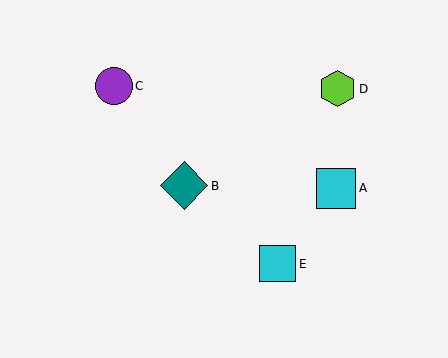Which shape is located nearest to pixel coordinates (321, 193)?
The cyan square (labeled A) at (336, 189) is nearest to that location.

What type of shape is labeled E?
Shape E is a cyan square.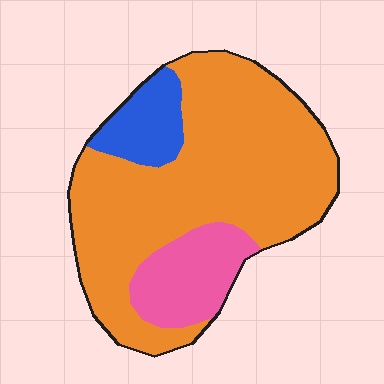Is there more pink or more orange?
Orange.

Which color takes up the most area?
Orange, at roughly 75%.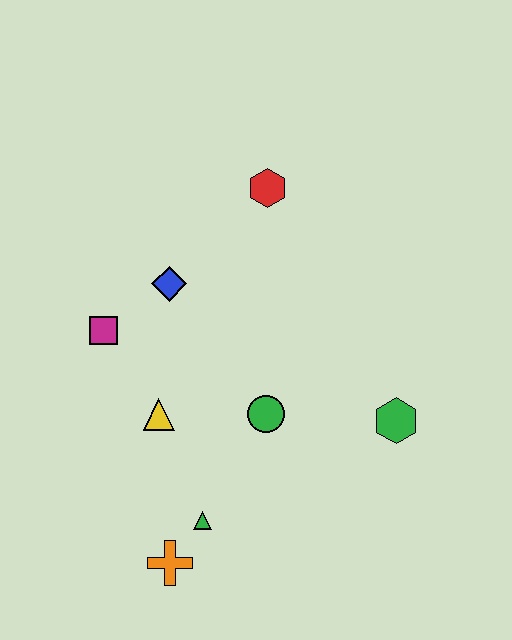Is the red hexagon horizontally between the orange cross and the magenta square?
No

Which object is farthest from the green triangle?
The red hexagon is farthest from the green triangle.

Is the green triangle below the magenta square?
Yes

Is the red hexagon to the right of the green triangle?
Yes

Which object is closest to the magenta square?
The blue diamond is closest to the magenta square.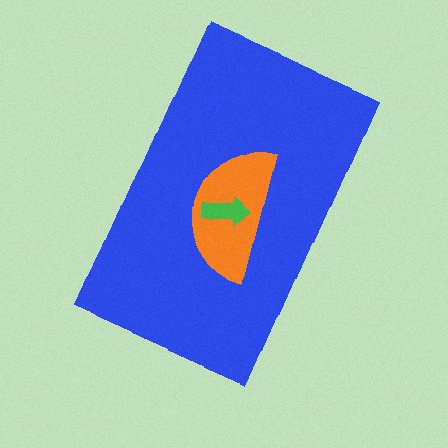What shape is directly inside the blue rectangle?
The orange semicircle.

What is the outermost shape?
The blue rectangle.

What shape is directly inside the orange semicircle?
The green arrow.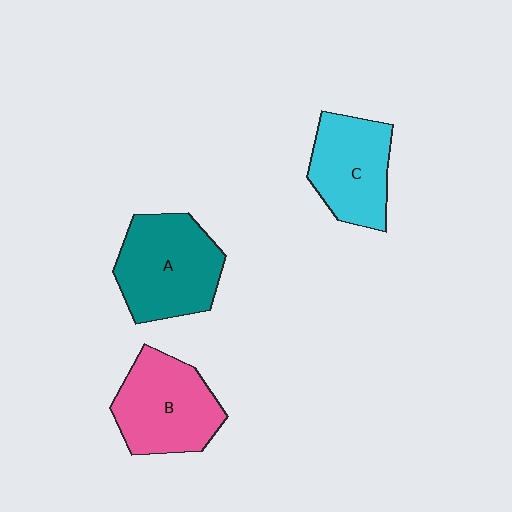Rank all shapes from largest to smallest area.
From largest to smallest: A (teal), B (pink), C (cyan).